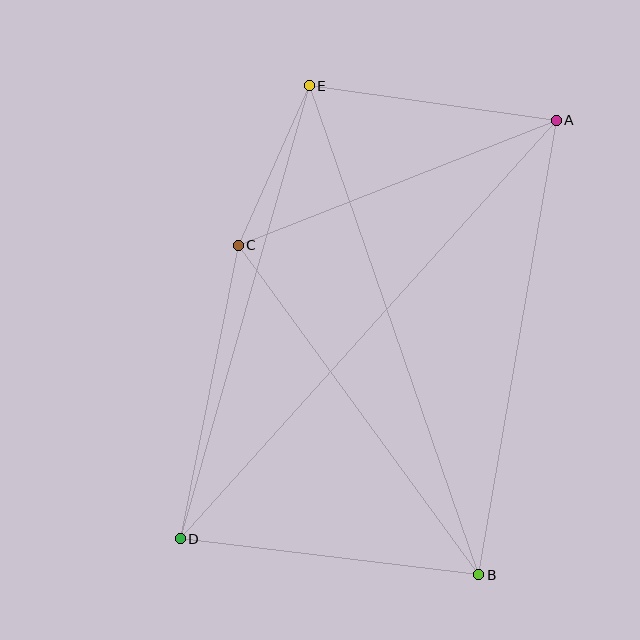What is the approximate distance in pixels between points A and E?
The distance between A and E is approximately 250 pixels.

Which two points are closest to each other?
Points C and E are closest to each other.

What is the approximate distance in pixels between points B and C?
The distance between B and C is approximately 408 pixels.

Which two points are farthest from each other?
Points A and D are farthest from each other.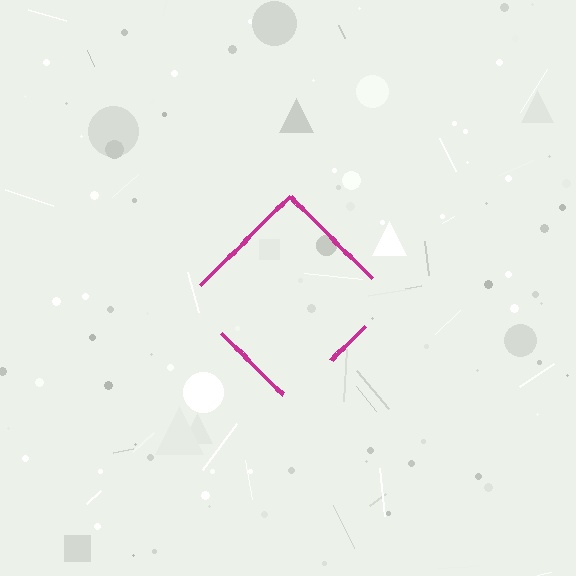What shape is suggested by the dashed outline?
The dashed outline suggests a diamond.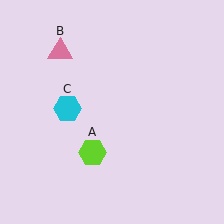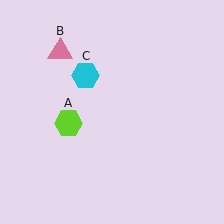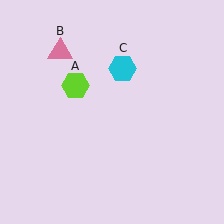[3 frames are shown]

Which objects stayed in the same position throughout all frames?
Pink triangle (object B) remained stationary.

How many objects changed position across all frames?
2 objects changed position: lime hexagon (object A), cyan hexagon (object C).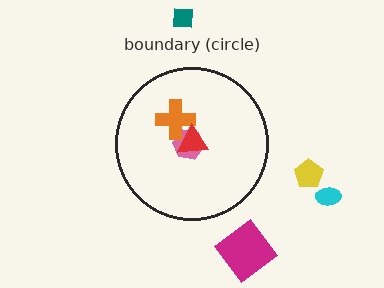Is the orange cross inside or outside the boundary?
Inside.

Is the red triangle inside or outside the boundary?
Inside.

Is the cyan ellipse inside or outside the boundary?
Outside.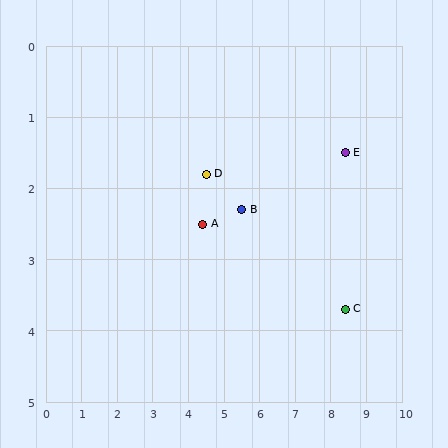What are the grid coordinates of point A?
Point A is at approximately (4.4, 2.5).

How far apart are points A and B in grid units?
Points A and B are about 1.1 grid units apart.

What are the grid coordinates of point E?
Point E is at approximately (8.4, 1.5).